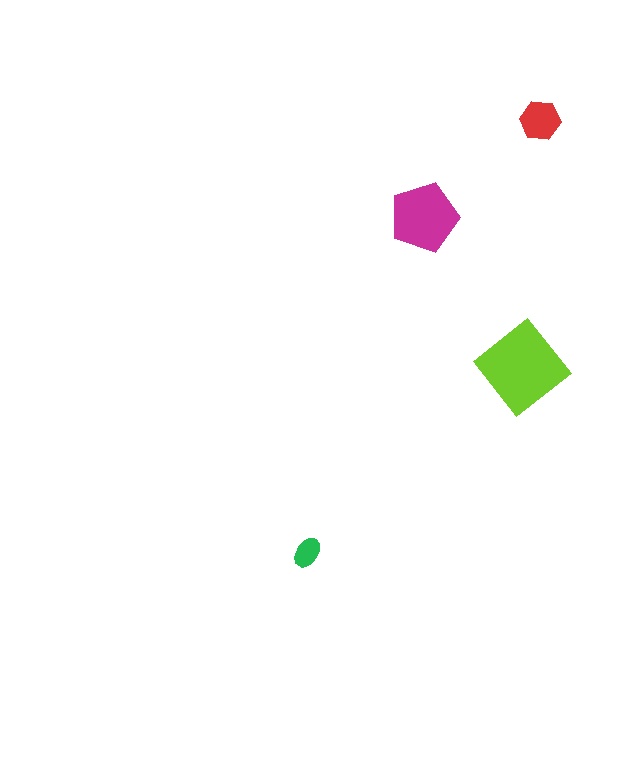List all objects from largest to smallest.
The lime diamond, the magenta pentagon, the red hexagon, the green ellipse.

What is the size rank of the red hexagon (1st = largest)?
3rd.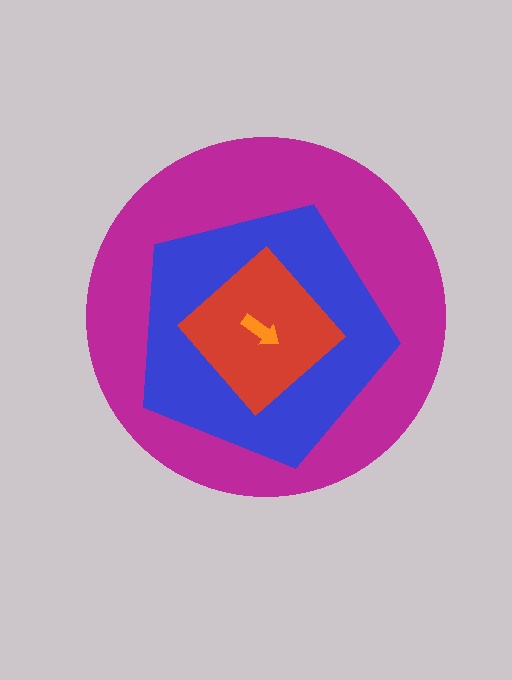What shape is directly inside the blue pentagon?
The red diamond.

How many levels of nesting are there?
4.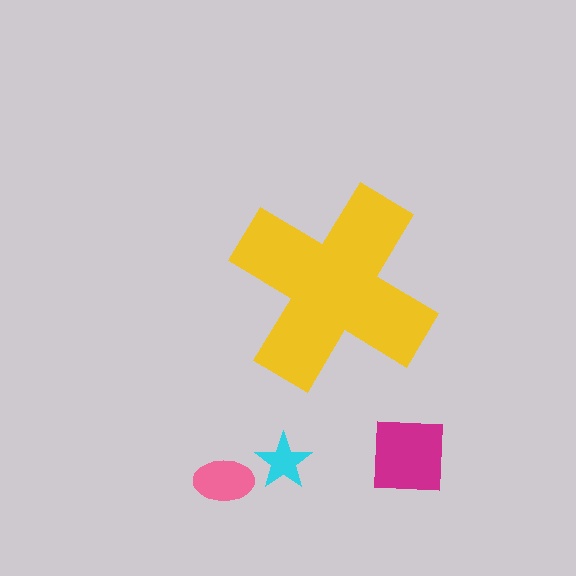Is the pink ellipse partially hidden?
No, the pink ellipse is fully visible.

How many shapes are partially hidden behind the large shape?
0 shapes are partially hidden.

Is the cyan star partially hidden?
No, the cyan star is fully visible.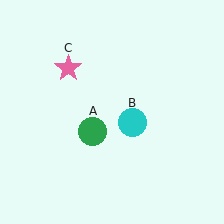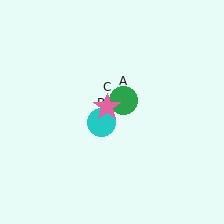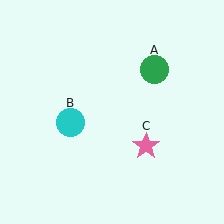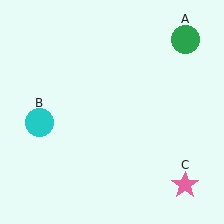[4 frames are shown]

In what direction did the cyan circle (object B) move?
The cyan circle (object B) moved left.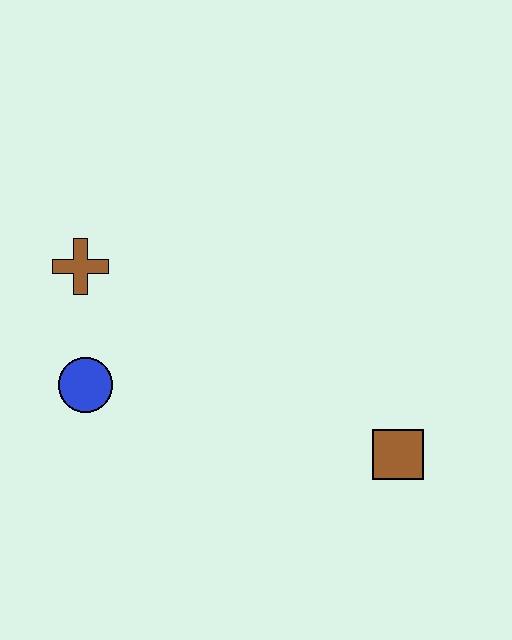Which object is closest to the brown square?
The blue circle is closest to the brown square.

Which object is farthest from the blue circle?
The brown square is farthest from the blue circle.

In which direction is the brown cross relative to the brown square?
The brown cross is to the left of the brown square.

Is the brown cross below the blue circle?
No